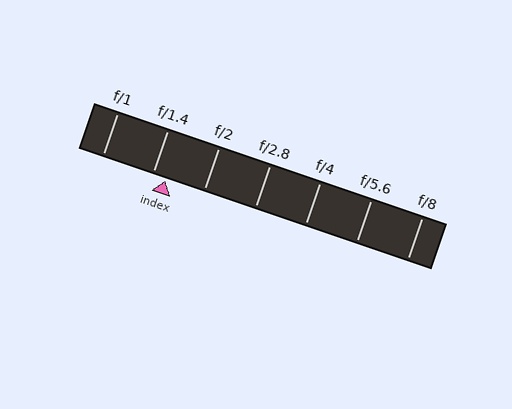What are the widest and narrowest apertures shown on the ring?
The widest aperture shown is f/1 and the narrowest is f/8.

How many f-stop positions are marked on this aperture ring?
There are 7 f-stop positions marked.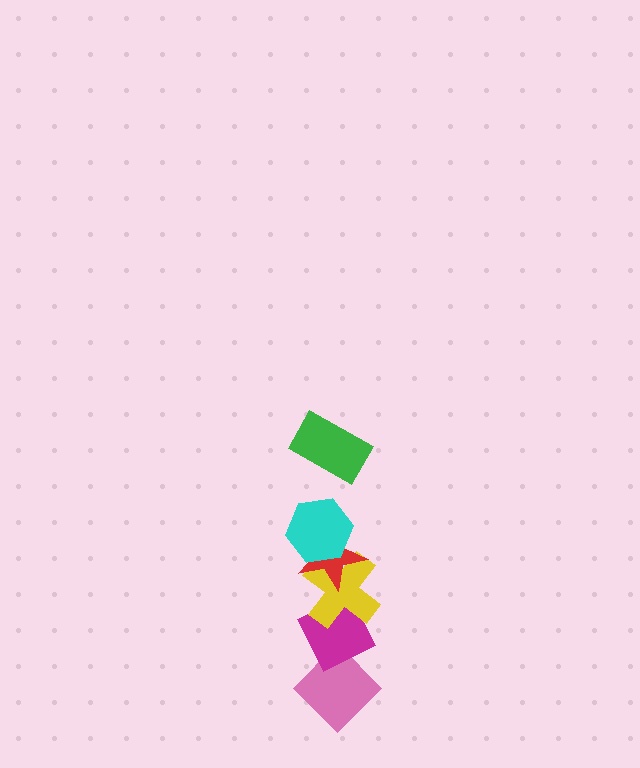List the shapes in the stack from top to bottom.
From top to bottom: the green rectangle, the cyan hexagon, the red star, the yellow cross, the magenta diamond, the pink diamond.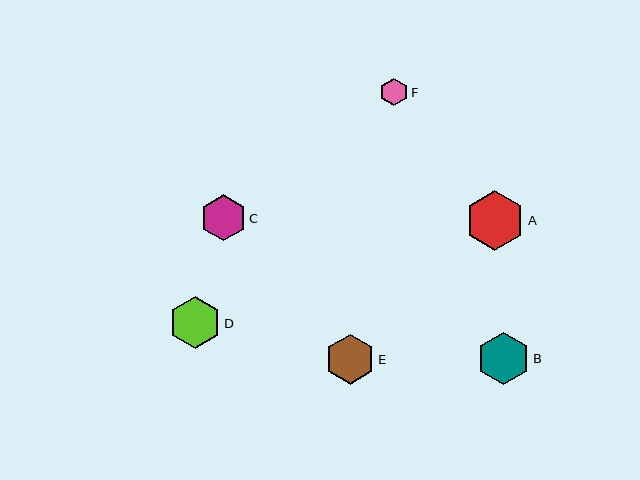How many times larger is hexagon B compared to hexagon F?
Hexagon B is approximately 1.9 times the size of hexagon F.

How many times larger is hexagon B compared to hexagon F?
Hexagon B is approximately 1.9 times the size of hexagon F.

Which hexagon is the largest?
Hexagon A is the largest with a size of approximately 60 pixels.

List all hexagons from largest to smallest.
From largest to smallest: A, B, D, E, C, F.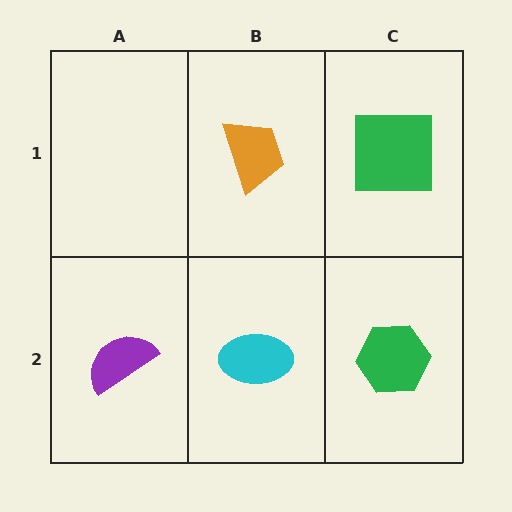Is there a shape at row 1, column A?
No, that cell is empty.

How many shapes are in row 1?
2 shapes.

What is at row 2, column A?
A purple semicircle.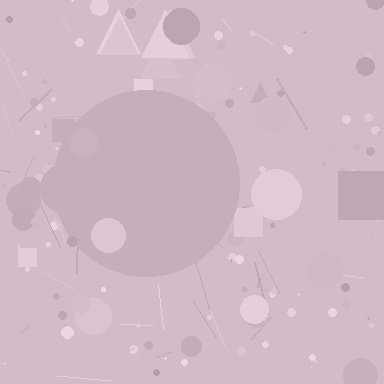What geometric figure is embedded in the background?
A circle is embedded in the background.